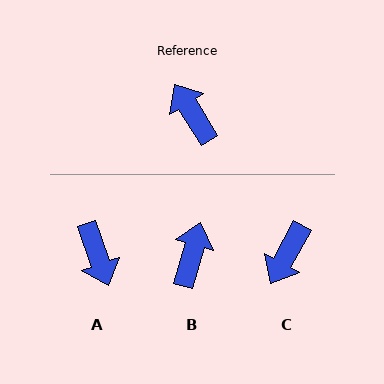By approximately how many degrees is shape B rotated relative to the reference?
Approximately 47 degrees clockwise.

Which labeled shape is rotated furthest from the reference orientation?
A, about 167 degrees away.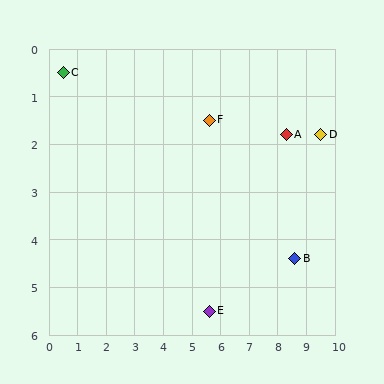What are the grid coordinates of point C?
Point C is at approximately (0.5, 0.5).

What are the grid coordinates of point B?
Point B is at approximately (8.6, 4.4).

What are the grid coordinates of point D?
Point D is at approximately (9.5, 1.8).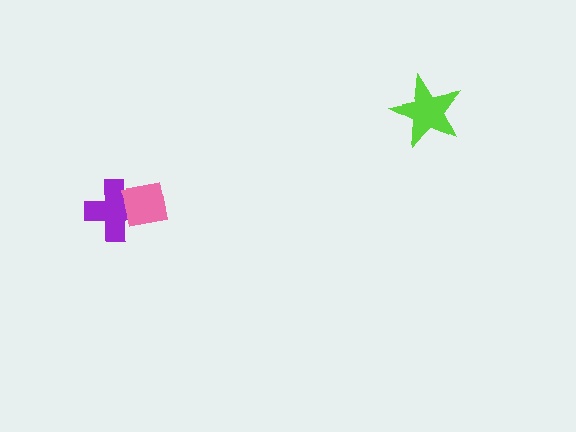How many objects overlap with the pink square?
1 object overlaps with the pink square.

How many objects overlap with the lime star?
0 objects overlap with the lime star.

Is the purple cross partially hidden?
Yes, it is partially covered by another shape.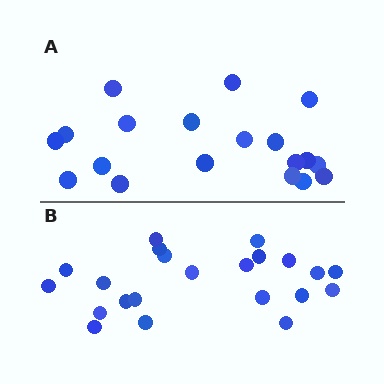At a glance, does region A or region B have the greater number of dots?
Region B (the bottom region) has more dots.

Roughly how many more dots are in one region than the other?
Region B has just a few more — roughly 2 or 3 more dots than region A.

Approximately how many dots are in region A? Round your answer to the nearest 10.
About 20 dots. (The exact count is 19, which rounds to 20.)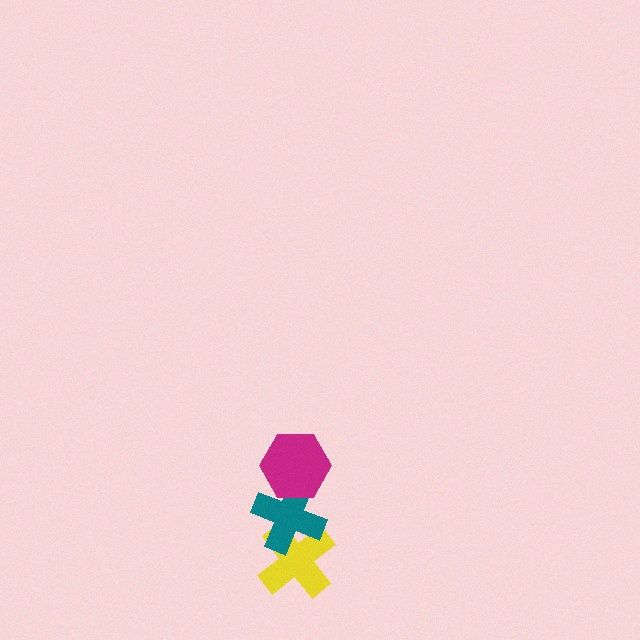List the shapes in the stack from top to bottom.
From top to bottom: the magenta hexagon, the teal cross, the yellow cross.